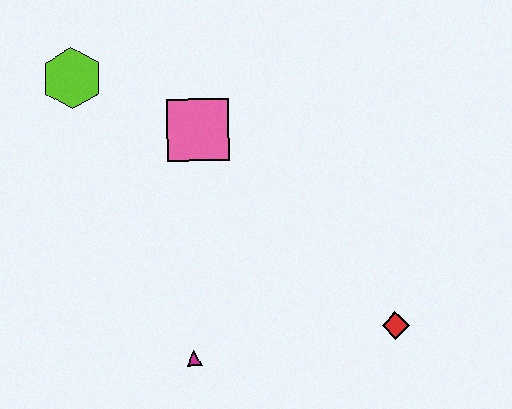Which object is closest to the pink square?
The lime hexagon is closest to the pink square.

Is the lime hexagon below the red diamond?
No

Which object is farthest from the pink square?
The red diamond is farthest from the pink square.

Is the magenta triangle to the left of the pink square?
Yes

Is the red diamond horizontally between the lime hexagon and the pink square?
No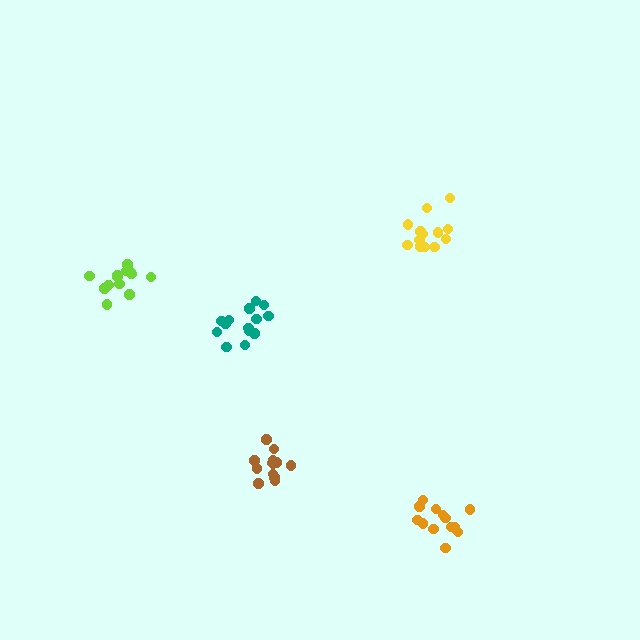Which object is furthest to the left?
The lime cluster is leftmost.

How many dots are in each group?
Group 1: 13 dots, Group 2: 13 dots, Group 3: 14 dots, Group 4: 14 dots, Group 5: 13 dots (67 total).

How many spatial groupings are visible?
There are 5 spatial groupings.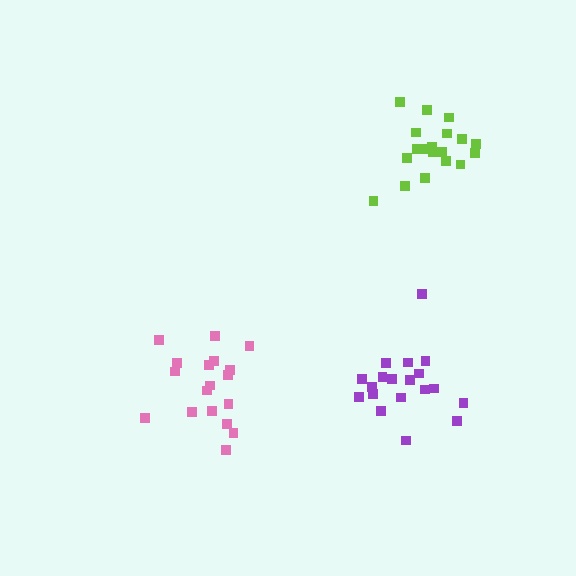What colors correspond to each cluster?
The clusters are colored: lime, pink, purple.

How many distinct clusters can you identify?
There are 3 distinct clusters.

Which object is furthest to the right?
The lime cluster is rightmost.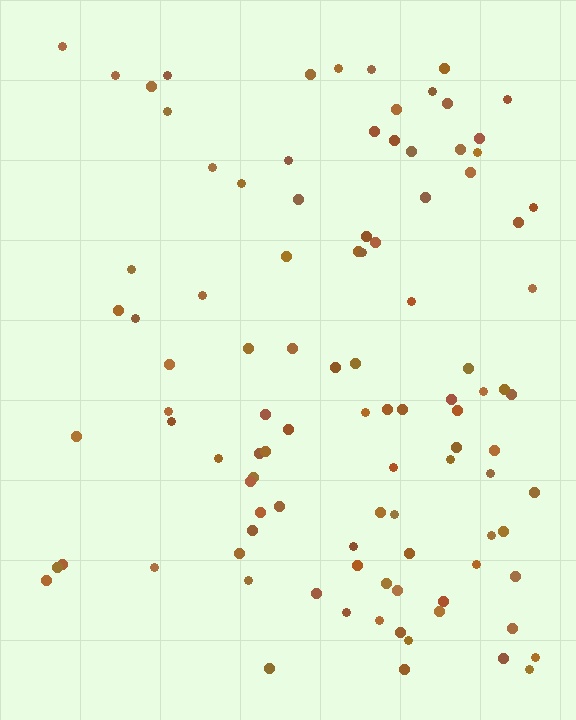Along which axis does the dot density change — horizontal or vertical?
Horizontal.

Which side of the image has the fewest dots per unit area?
The left.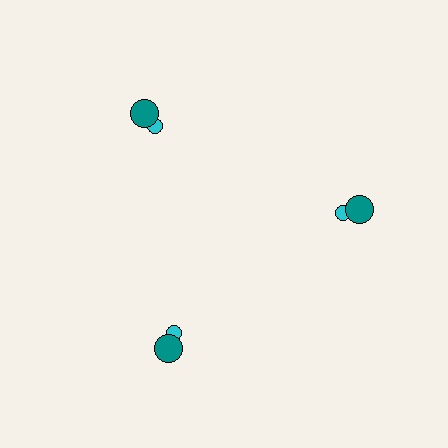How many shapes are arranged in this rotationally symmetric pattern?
There are 6 shapes, arranged in 3 groups of 2.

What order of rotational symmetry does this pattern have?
This pattern has 3-fold rotational symmetry.